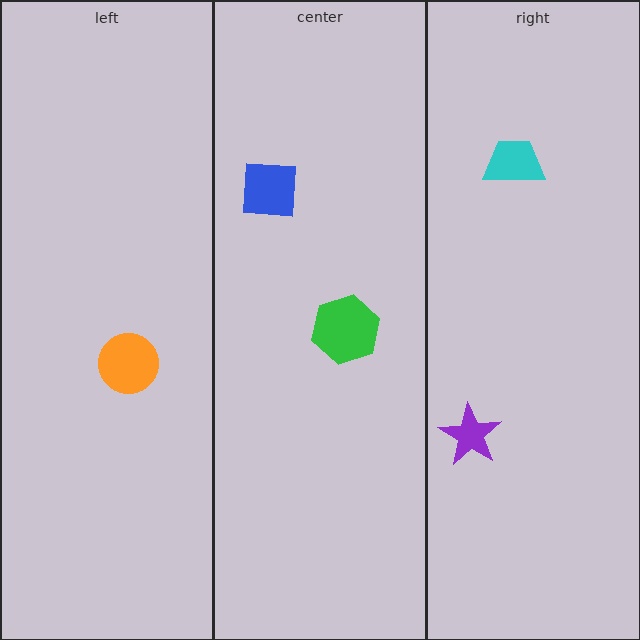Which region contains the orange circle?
The left region.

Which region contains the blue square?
The center region.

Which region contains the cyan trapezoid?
The right region.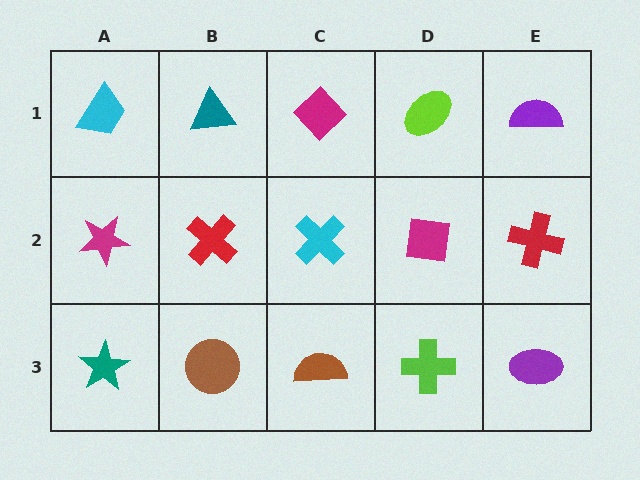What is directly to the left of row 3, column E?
A lime cross.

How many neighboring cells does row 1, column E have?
2.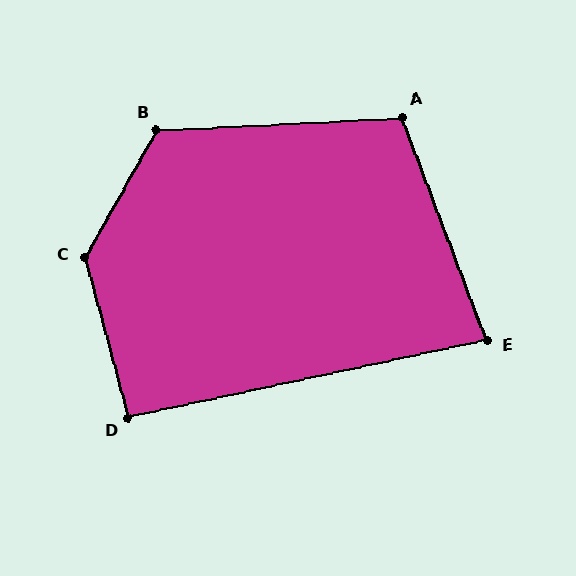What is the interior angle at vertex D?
Approximately 93 degrees (approximately right).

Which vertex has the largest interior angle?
C, at approximately 135 degrees.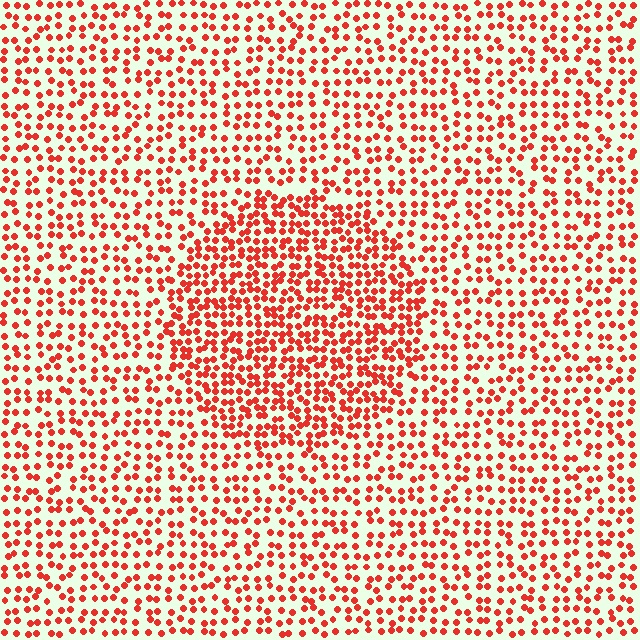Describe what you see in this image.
The image contains small red elements arranged at two different densities. A circle-shaped region is visible where the elements are more densely packed than the surrounding area.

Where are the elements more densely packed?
The elements are more densely packed inside the circle boundary.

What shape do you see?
I see a circle.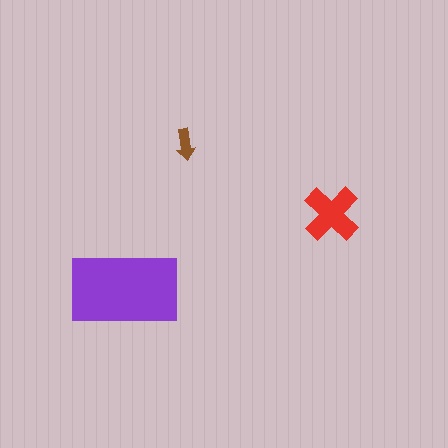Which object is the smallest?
The brown arrow.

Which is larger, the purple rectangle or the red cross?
The purple rectangle.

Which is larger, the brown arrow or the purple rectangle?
The purple rectangle.